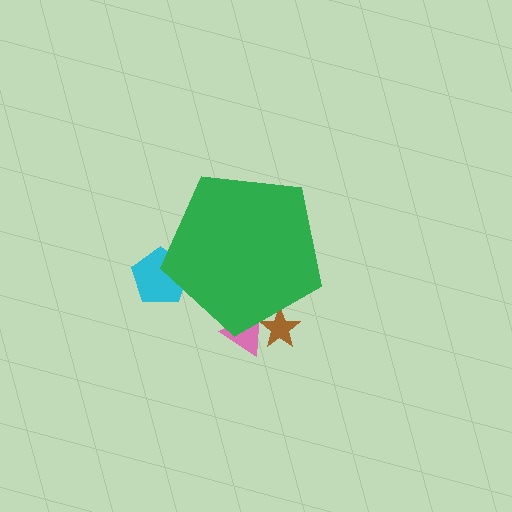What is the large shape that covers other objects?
A green pentagon.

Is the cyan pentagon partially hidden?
Yes, the cyan pentagon is partially hidden behind the green pentagon.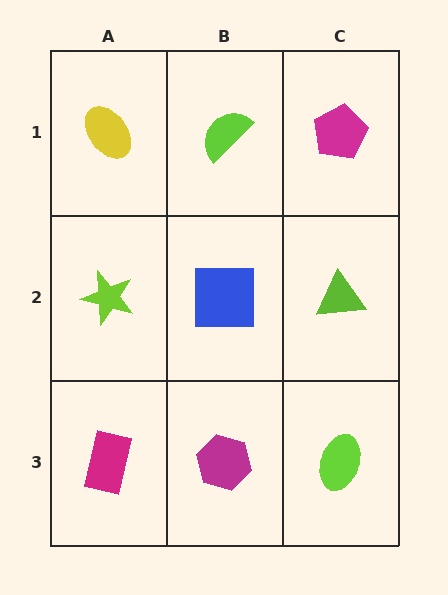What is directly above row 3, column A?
A lime star.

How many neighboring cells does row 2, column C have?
3.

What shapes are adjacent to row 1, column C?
A lime triangle (row 2, column C), a lime semicircle (row 1, column B).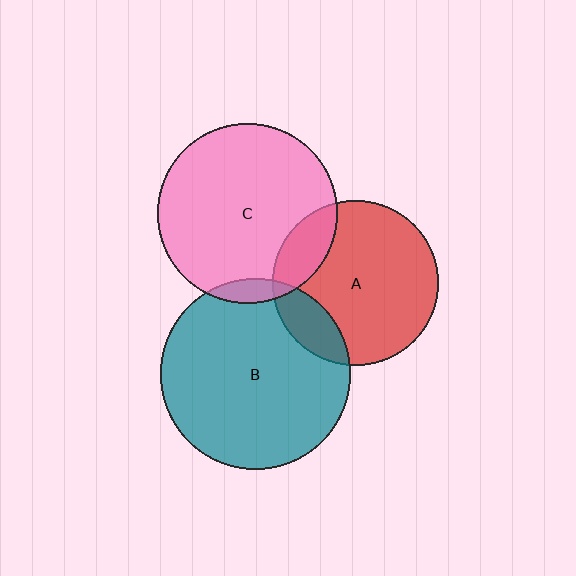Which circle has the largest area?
Circle B (teal).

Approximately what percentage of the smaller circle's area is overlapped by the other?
Approximately 5%.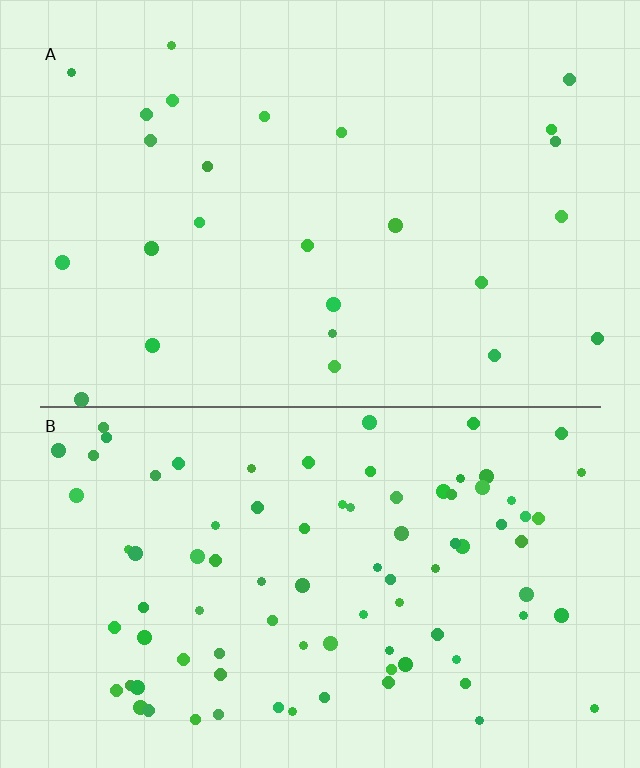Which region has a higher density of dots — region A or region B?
B (the bottom).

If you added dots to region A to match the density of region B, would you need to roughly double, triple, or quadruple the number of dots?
Approximately triple.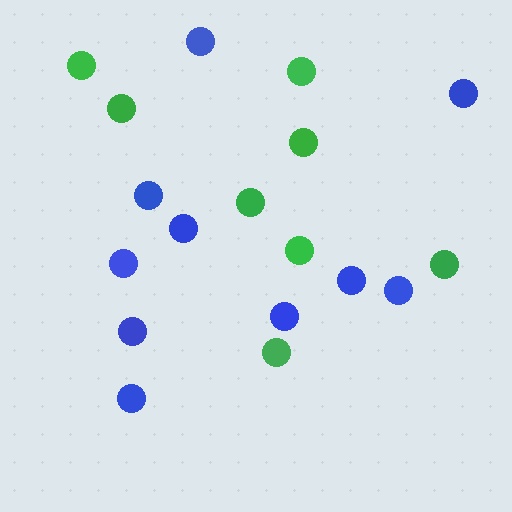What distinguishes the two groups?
There are 2 groups: one group of green circles (8) and one group of blue circles (10).